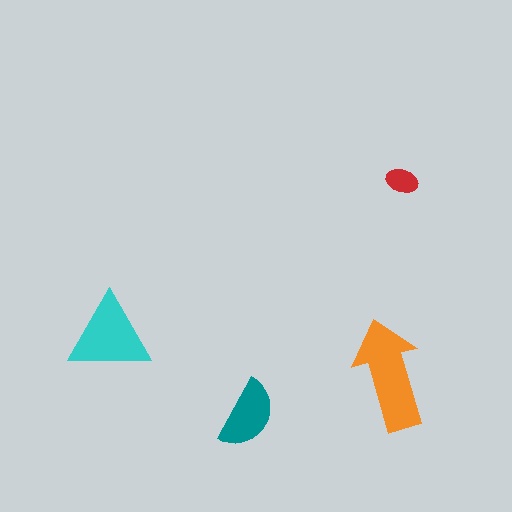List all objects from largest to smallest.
The orange arrow, the cyan triangle, the teal semicircle, the red ellipse.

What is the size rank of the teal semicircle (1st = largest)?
3rd.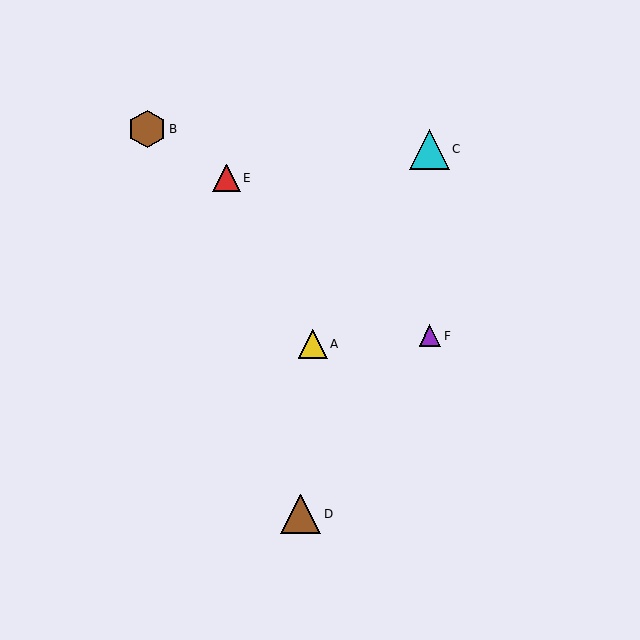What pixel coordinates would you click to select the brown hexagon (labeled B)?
Click at (147, 129) to select the brown hexagon B.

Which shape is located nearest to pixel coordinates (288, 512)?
The brown triangle (labeled D) at (301, 514) is nearest to that location.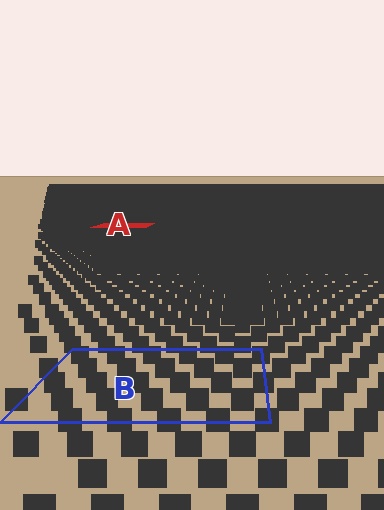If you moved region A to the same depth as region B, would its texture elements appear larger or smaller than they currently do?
They would appear larger. At a closer depth, the same texture elements are projected at a bigger on-screen size.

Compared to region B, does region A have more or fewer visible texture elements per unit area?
Region A has more texture elements per unit area — they are packed more densely because it is farther away.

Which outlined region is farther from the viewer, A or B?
Region A is farther from the viewer — the texture elements inside it appear smaller and more densely packed.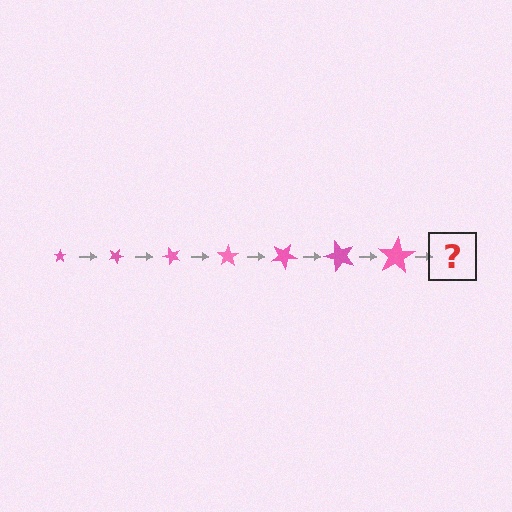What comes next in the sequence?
The next element should be a star, larger than the previous one and rotated 175 degrees from the start.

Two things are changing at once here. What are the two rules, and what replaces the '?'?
The two rules are that the star grows larger each step and it rotates 25 degrees each step. The '?' should be a star, larger than the previous one and rotated 175 degrees from the start.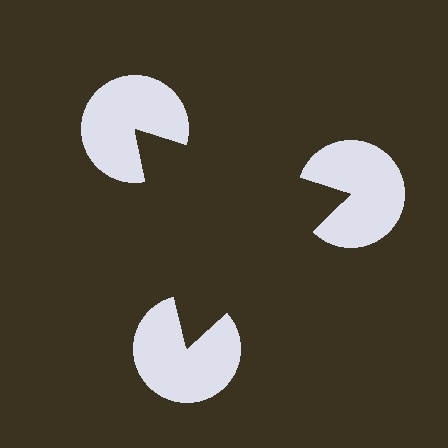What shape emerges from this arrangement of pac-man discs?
An illusory triangle — its edges are inferred from the aligned wedge cuts in the pac-man discs, not physically drawn.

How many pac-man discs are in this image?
There are 3 — one at each vertex of the illusory triangle.